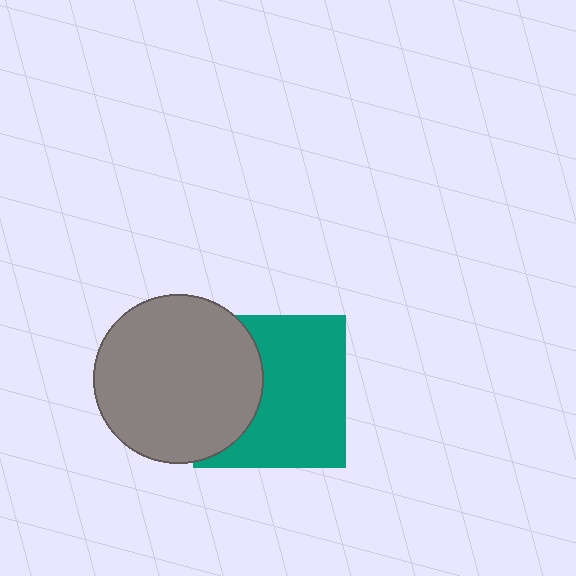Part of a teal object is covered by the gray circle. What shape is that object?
It is a square.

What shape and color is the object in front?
The object in front is a gray circle.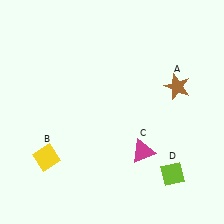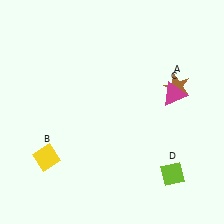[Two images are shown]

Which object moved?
The magenta triangle (C) moved up.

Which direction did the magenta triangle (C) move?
The magenta triangle (C) moved up.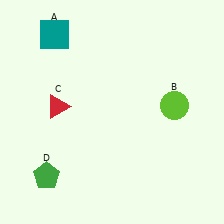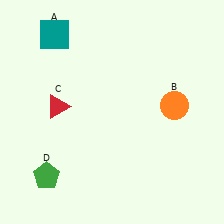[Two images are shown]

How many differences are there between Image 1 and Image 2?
There is 1 difference between the two images.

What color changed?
The circle (B) changed from lime in Image 1 to orange in Image 2.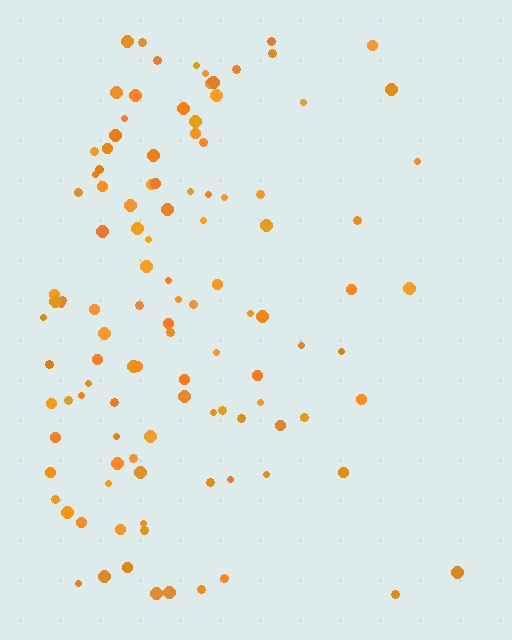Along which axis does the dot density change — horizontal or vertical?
Horizontal.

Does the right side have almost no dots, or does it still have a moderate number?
Still a moderate number, just noticeably fewer than the left.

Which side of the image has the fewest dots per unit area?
The right.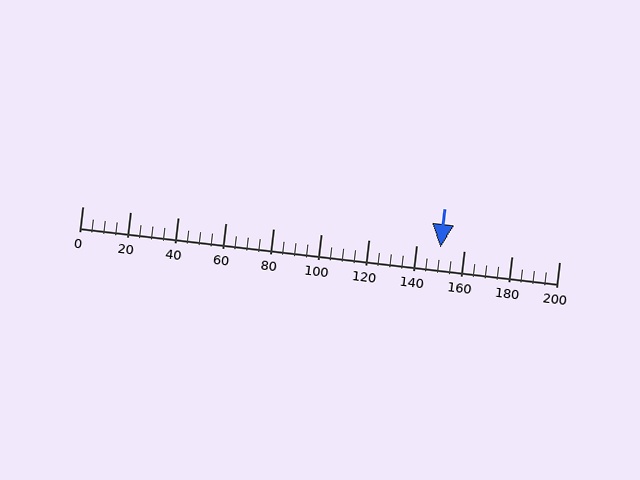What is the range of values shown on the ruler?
The ruler shows values from 0 to 200.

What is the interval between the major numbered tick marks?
The major tick marks are spaced 20 units apart.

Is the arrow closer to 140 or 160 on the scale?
The arrow is closer to 160.